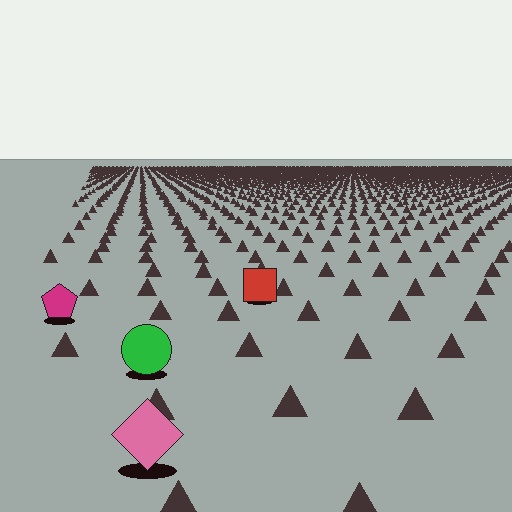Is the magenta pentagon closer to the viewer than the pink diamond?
No. The pink diamond is closer — you can tell from the texture gradient: the ground texture is coarser near it.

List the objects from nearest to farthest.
From nearest to farthest: the pink diamond, the green circle, the magenta pentagon, the red square.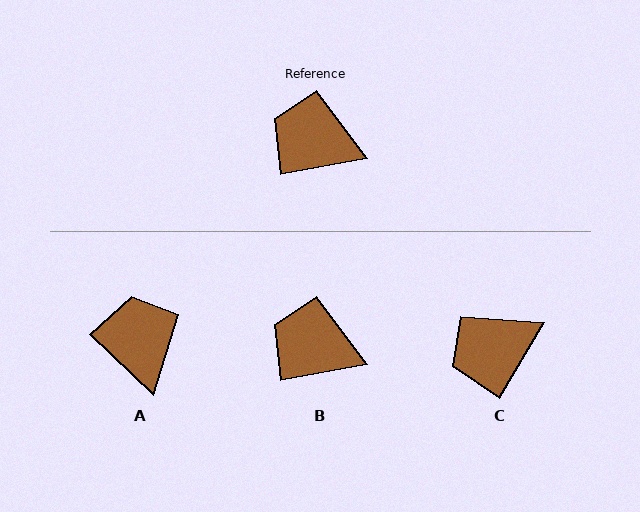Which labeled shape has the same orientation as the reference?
B.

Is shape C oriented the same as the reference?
No, it is off by about 49 degrees.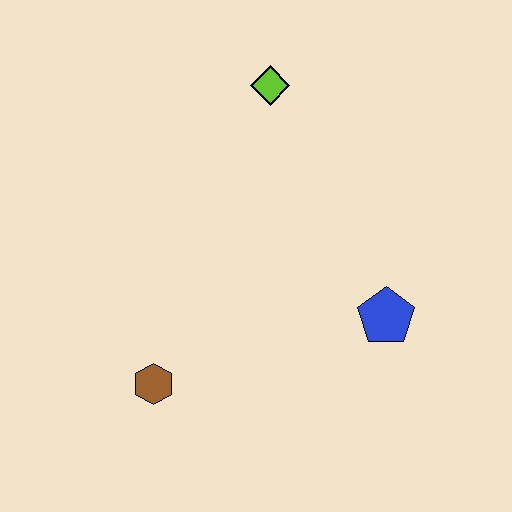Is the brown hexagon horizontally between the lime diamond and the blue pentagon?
No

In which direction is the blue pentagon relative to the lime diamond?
The blue pentagon is below the lime diamond.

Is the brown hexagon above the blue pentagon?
No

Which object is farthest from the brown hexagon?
The lime diamond is farthest from the brown hexagon.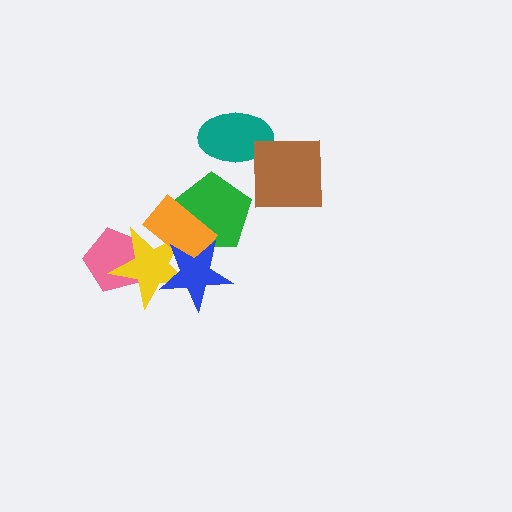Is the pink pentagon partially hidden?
Yes, it is partially covered by another shape.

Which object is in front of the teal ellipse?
The brown square is in front of the teal ellipse.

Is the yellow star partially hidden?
Yes, it is partially covered by another shape.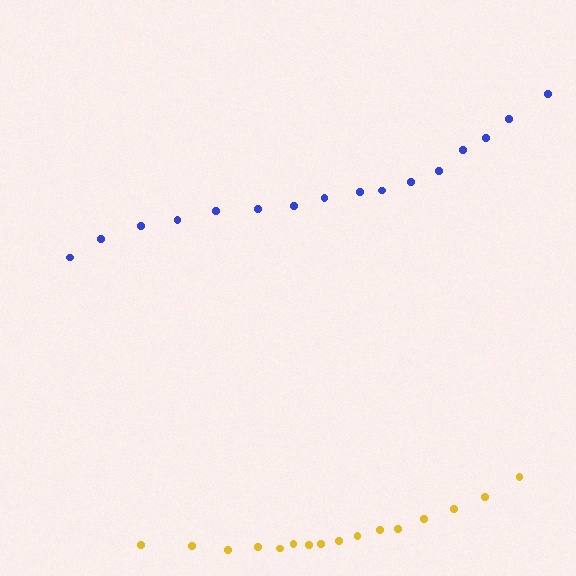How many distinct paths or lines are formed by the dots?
There are 2 distinct paths.